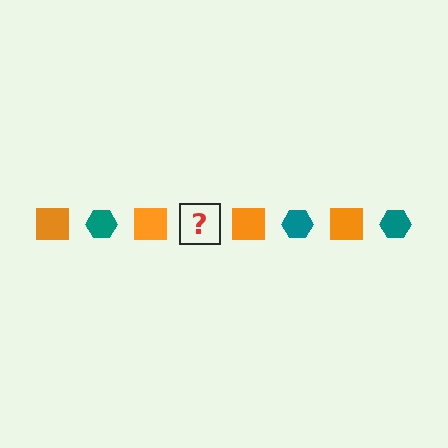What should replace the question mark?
The question mark should be replaced with a teal hexagon.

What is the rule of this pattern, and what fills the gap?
The rule is that the pattern alternates between orange square and teal hexagon. The gap should be filled with a teal hexagon.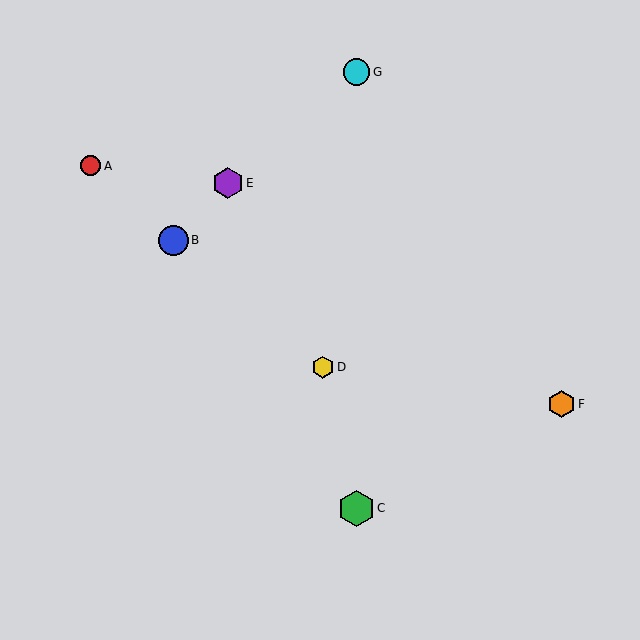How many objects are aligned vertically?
2 objects (C, G) are aligned vertically.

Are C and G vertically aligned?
Yes, both are at x≈356.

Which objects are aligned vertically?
Objects C, G are aligned vertically.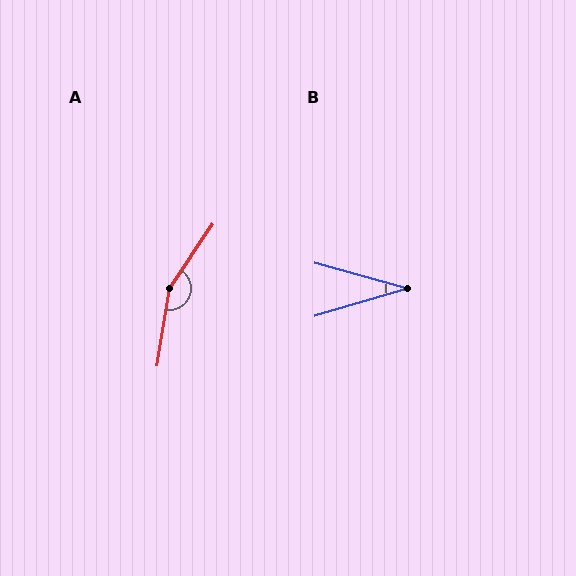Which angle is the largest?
A, at approximately 155 degrees.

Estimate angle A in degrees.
Approximately 155 degrees.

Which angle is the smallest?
B, at approximately 32 degrees.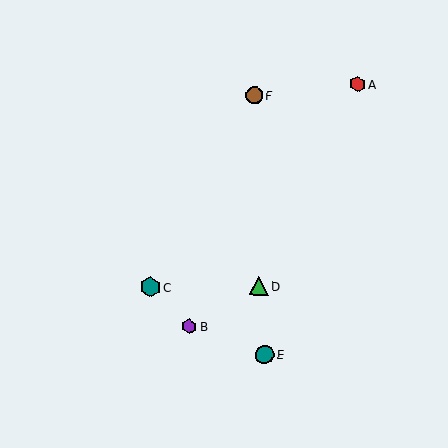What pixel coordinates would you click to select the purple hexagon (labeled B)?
Click at (189, 327) to select the purple hexagon B.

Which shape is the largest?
The teal hexagon (labeled C) is the largest.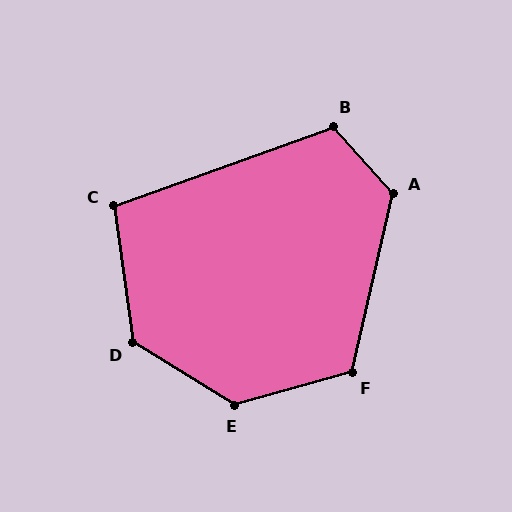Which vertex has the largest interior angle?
E, at approximately 133 degrees.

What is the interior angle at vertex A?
Approximately 125 degrees (obtuse).